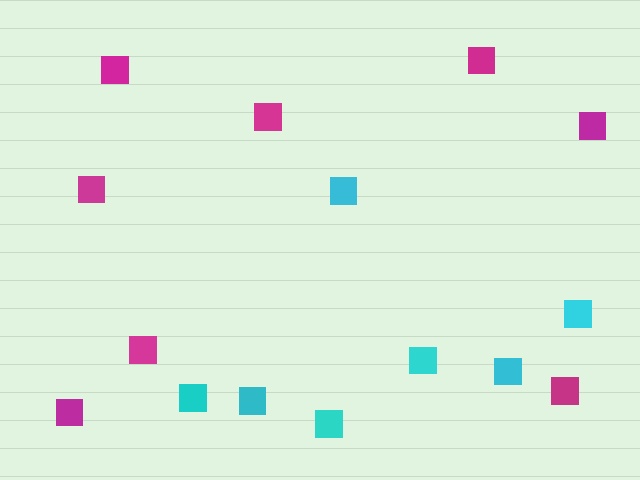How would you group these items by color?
There are 2 groups: one group of magenta squares (8) and one group of cyan squares (7).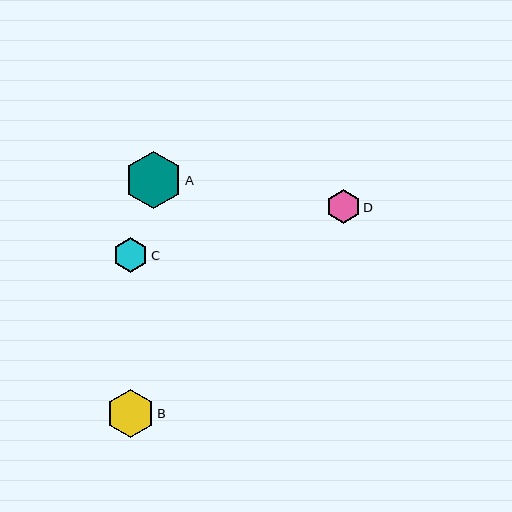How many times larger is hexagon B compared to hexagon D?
Hexagon B is approximately 1.4 times the size of hexagon D.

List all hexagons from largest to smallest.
From largest to smallest: A, B, C, D.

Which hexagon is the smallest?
Hexagon D is the smallest with a size of approximately 34 pixels.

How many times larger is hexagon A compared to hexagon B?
Hexagon A is approximately 1.2 times the size of hexagon B.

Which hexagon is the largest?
Hexagon A is the largest with a size of approximately 58 pixels.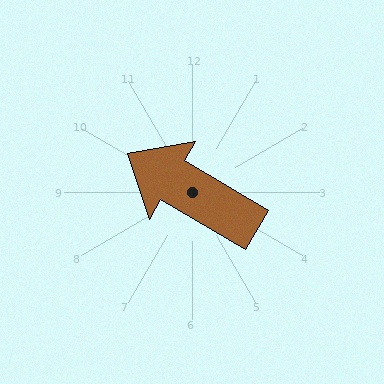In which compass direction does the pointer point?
Northwest.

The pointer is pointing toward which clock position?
Roughly 10 o'clock.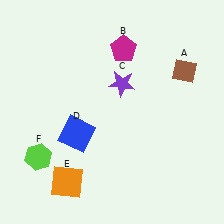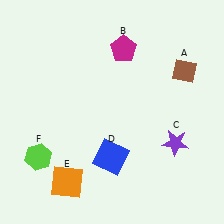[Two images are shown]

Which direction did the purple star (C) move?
The purple star (C) moved down.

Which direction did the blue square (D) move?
The blue square (D) moved right.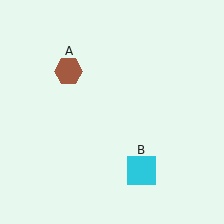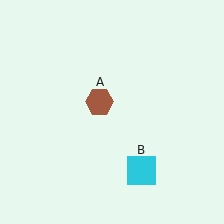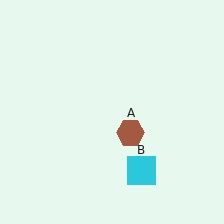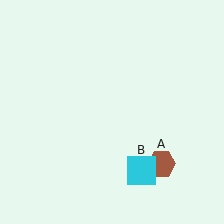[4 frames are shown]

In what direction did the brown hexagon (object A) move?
The brown hexagon (object A) moved down and to the right.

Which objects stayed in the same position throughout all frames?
Cyan square (object B) remained stationary.